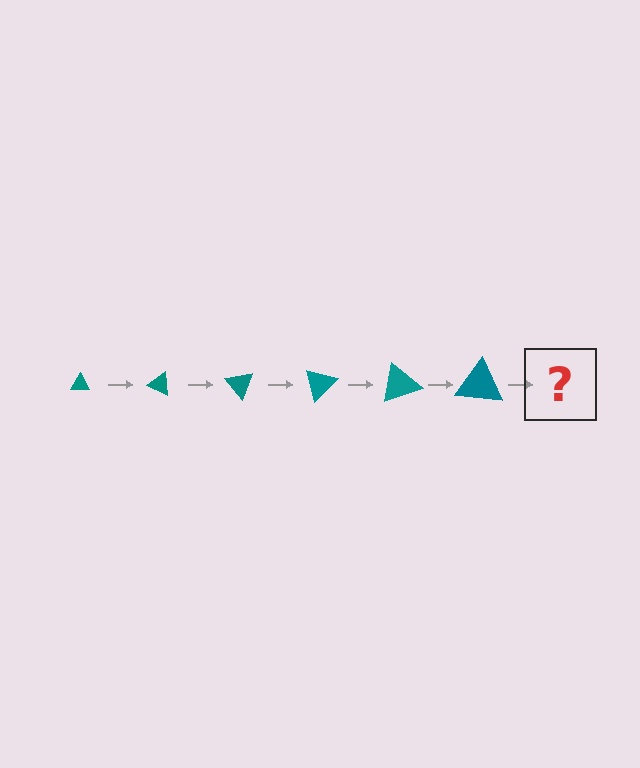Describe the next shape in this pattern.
It should be a triangle, larger than the previous one and rotated 150 degrees from the start.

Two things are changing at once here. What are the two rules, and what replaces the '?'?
The two rules are that the triangle grows larger each step and it rotates 25 degrees each step. The '?' should be a triangle, larger than the previous one and rotated 150 degrees from the start.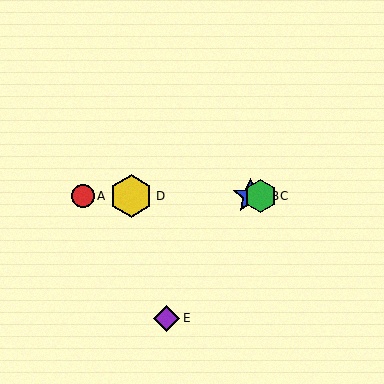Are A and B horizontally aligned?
Yes, both are at y≈196.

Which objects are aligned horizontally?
Objects A, B, C, D are aligned horizontally.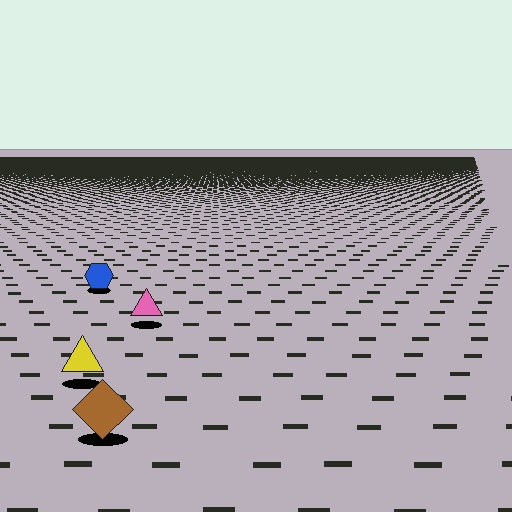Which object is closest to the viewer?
The brown diamond is closest. The texture marks near it are larger and more spread out.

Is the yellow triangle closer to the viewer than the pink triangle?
Yes. The yellow triangle is closer — you can tell from the texture gradient: the ground texture is coarser near it.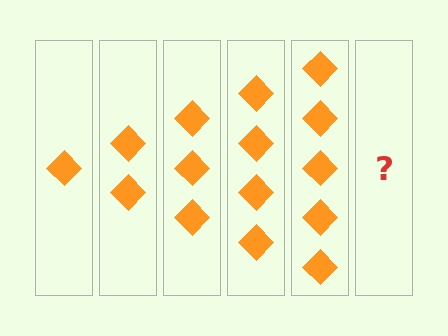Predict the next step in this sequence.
The next step is 6 diamonds.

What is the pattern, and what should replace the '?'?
The pattern is that each step adds one more diamond. The '?' should be 6 diamonds.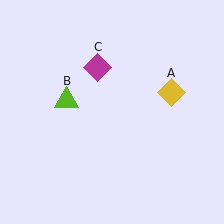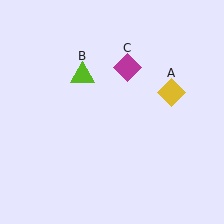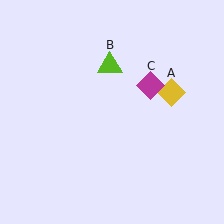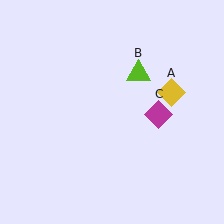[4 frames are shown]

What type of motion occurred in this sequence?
The lime triangle (object B), magenta diamond (object C) rotated clockwise around the center of the scene.